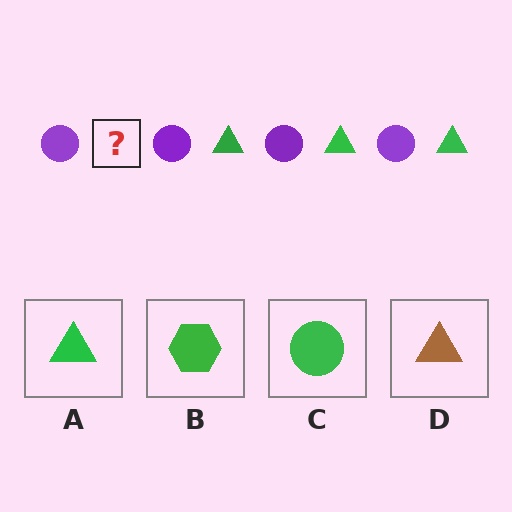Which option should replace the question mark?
Option A.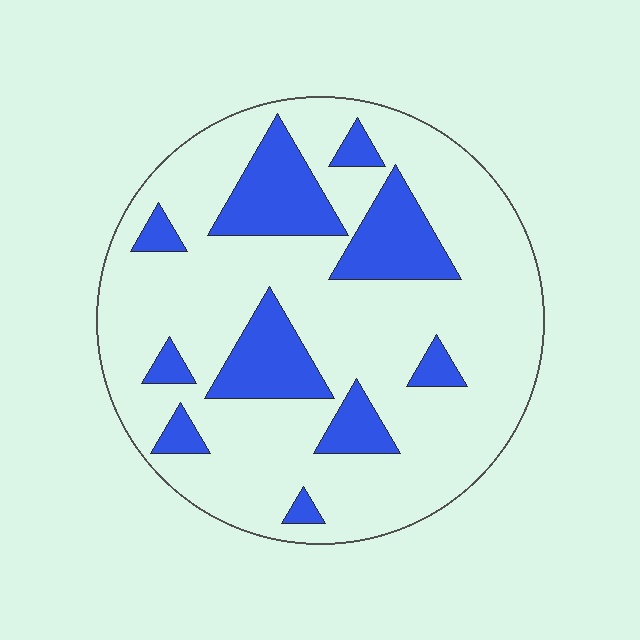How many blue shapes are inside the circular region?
10.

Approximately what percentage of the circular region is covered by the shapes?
Approximately 25%.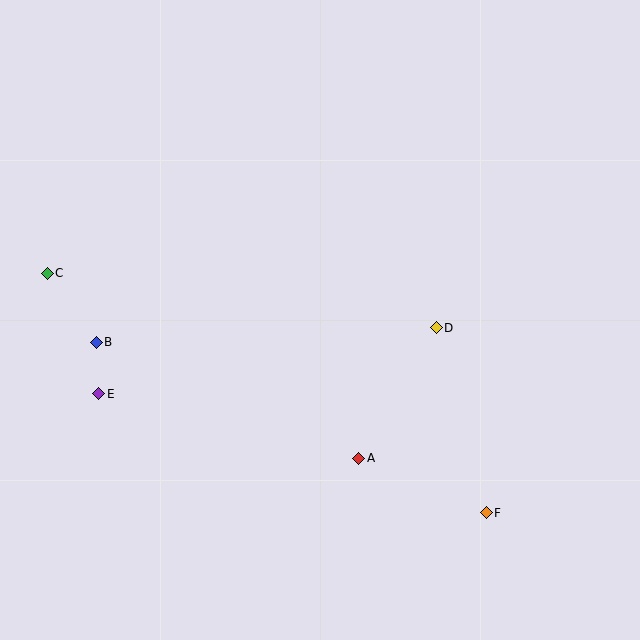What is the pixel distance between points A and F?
The distance between A and F is 139 pixels.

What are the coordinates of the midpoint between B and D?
The midpoint between B and D is at (266, 335).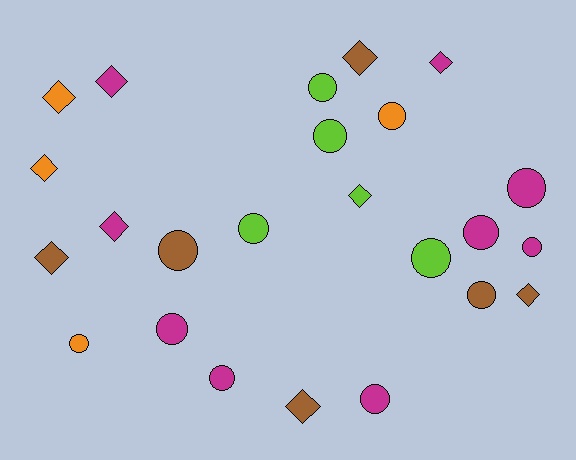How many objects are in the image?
There are 24 objects.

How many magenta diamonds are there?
There are 3 magenta diamonds.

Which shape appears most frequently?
Circle, with 14 objects.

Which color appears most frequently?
Magenta, with 9 objects.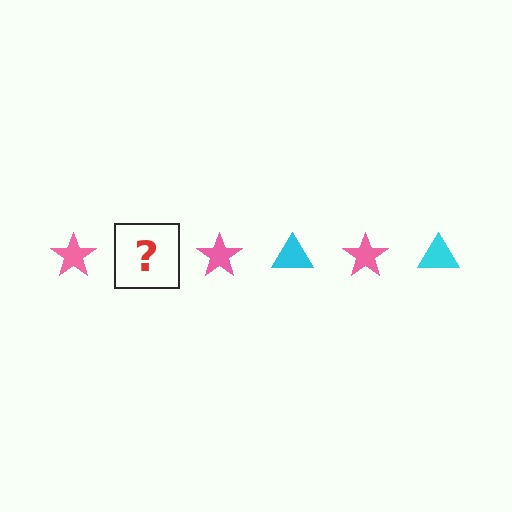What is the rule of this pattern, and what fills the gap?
The rule is that the pattern alternates between pink star and cyan triangle. The gap should be filled with a cyan triangle.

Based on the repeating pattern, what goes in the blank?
The blank should be a cyan triangle.